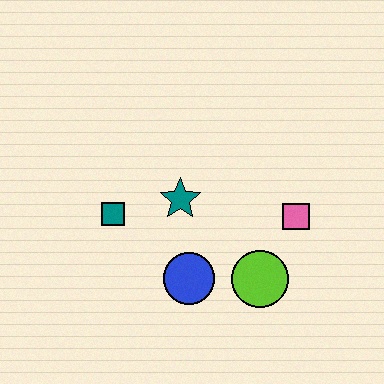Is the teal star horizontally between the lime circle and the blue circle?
No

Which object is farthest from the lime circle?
The teal square is farthest from the lime circle.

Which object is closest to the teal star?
The teal square is closest to the teal star.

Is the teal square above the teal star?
No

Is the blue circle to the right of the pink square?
No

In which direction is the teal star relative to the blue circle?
The teal star is above the blue circle.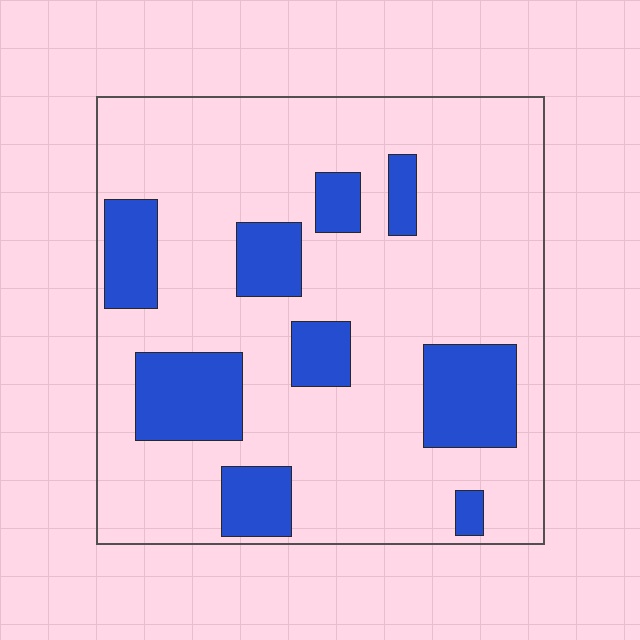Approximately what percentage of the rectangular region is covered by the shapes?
Approximately 25%.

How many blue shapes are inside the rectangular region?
9.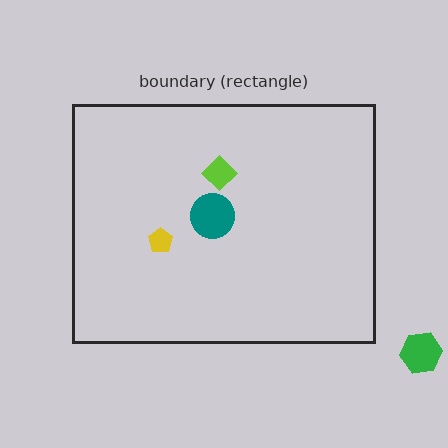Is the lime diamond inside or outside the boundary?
Inside.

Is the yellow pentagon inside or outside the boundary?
Inside.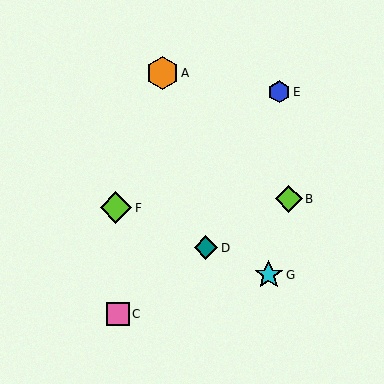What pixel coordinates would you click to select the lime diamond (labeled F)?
Click at (116, 208) to select the lime diamond F.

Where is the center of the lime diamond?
The center of the lime diamond is at (289, 199).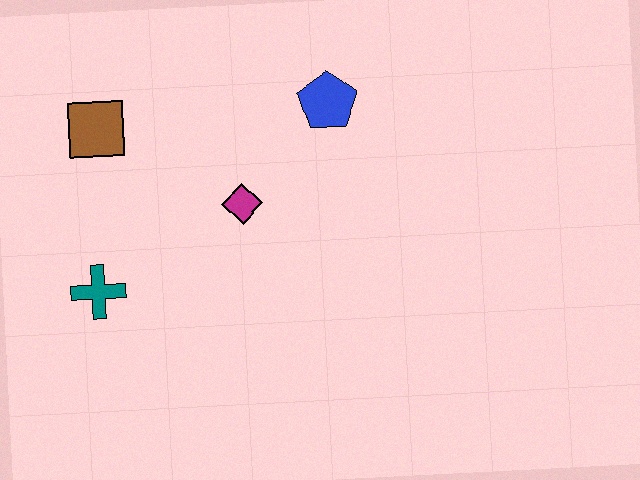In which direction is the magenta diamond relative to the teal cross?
The magenta diamond is to the right of the teal cross.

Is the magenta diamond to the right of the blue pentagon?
No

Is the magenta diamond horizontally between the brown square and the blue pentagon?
Yes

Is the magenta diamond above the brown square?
No